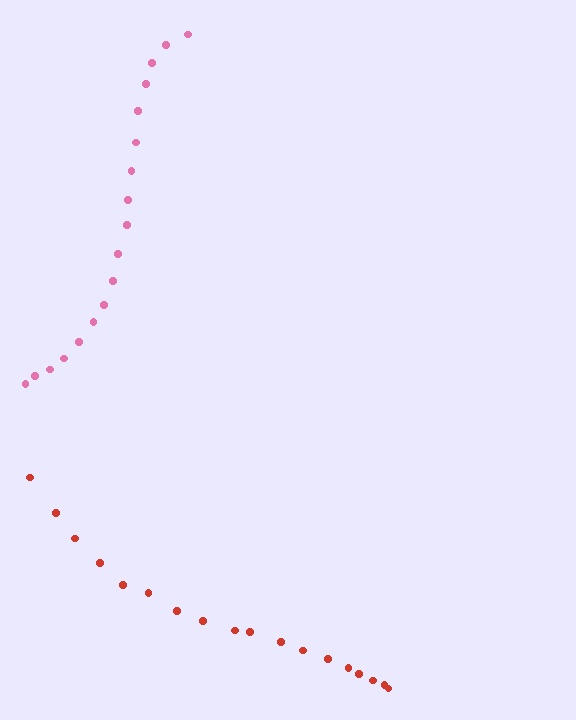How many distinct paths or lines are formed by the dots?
There are 2 distinct paths.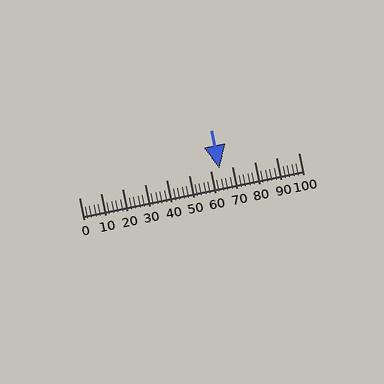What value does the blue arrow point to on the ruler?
The blue arrow points to approximately 64.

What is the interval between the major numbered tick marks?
The major tick marks are spaced 10 units apart.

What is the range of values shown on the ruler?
The ruler shows values from 0 to 100.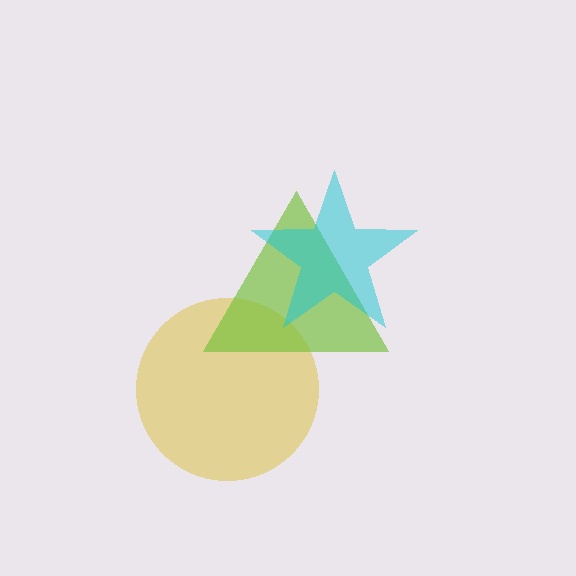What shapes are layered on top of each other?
The layered shapes are: a yellow circle, a lime triangle, a cyan star.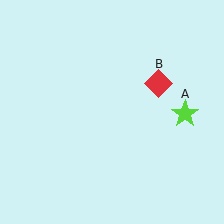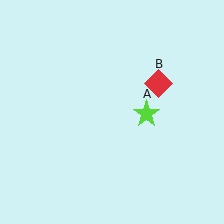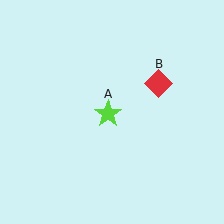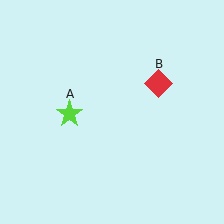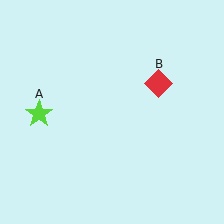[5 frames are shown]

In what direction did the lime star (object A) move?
The lime star (object A) moved left.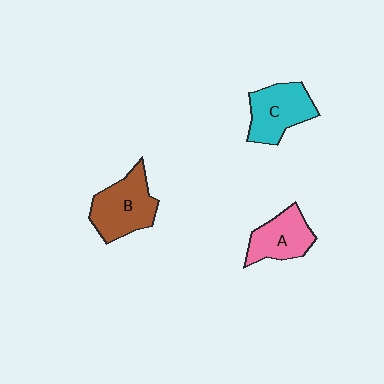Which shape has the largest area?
Shape B (brown).